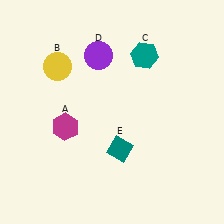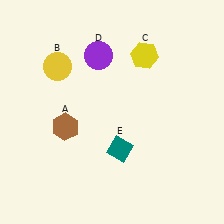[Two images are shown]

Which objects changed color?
A changed from magenta to brown. C changed from teal to yellow.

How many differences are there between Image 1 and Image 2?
There are 2 differences between the two images.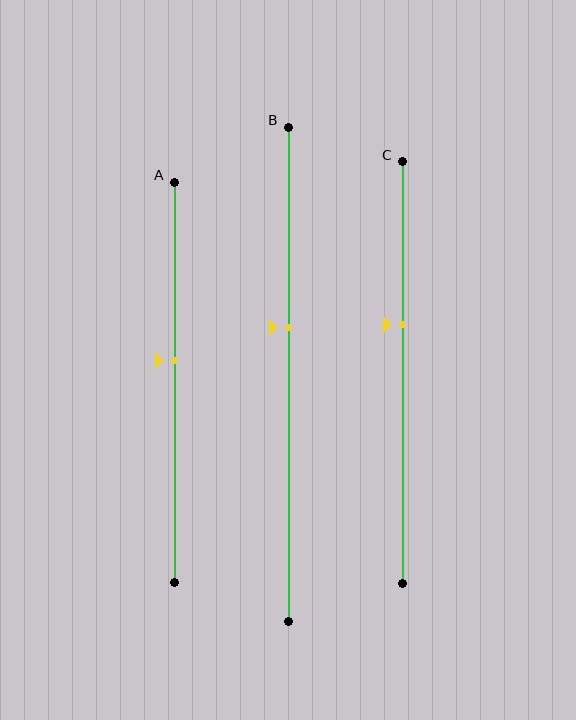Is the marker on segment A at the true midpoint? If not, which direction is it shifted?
No, the marker on segment A is shifted upward by about 6% of the segment length.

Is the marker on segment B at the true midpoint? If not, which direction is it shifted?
No, the marker on segment B is shifted upward by about 9% of the segment length.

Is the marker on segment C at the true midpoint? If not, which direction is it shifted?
No, the marker on segment C is shifted upward by about 11% of the segment length.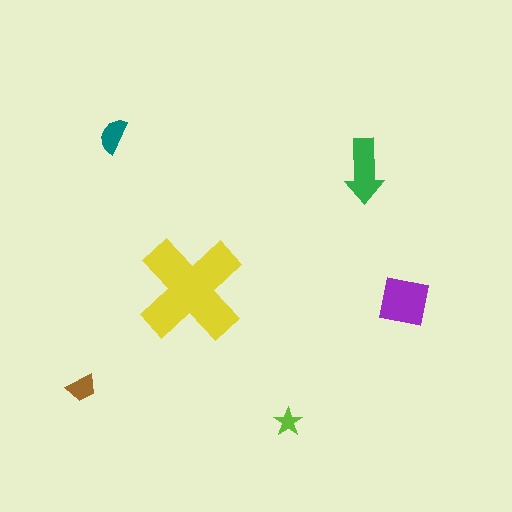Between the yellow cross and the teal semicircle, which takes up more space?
The yellow cross.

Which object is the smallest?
The lime star.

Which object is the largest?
The yellow cross.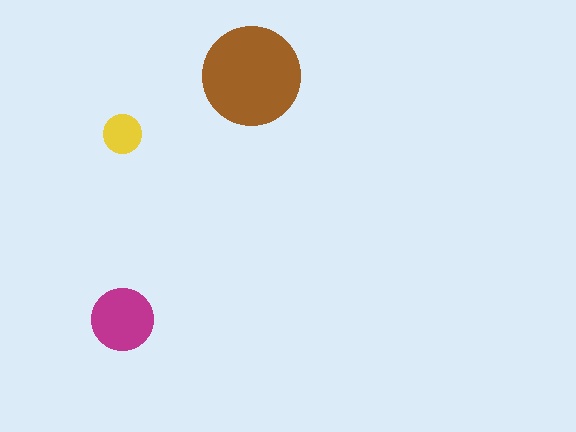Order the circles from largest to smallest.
the brown one, the magenta one, the yellow one.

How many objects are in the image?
There are 3 objects in the image.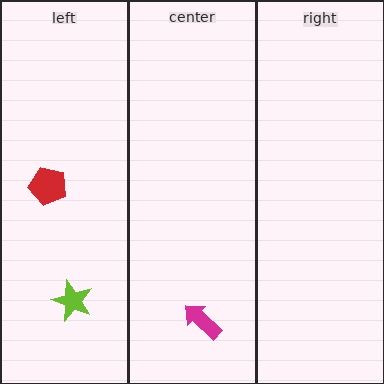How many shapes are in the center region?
1.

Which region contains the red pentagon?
The left region.